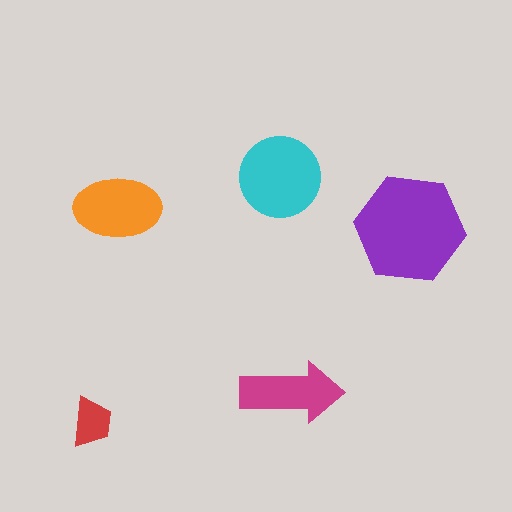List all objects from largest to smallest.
The purple hexagon, the cyan circle, the orange ellipse, the magenta arrow, the red trapezoid.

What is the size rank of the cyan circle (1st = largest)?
2nd.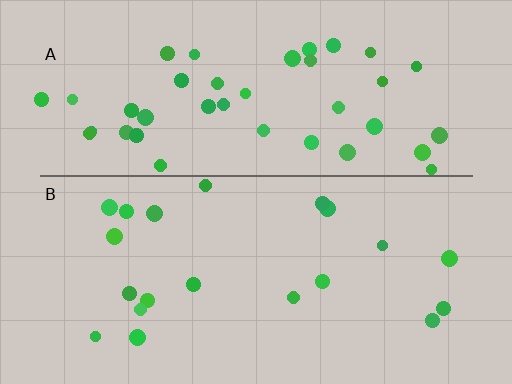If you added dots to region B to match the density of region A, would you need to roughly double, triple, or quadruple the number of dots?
Approximately double.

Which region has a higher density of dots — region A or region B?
A (the top).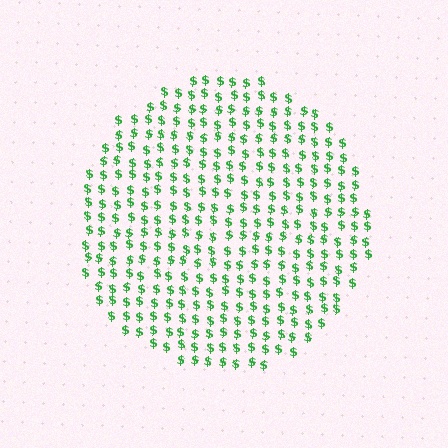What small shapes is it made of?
It is made of small dollar signs.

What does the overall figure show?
The overall figure shows a circle.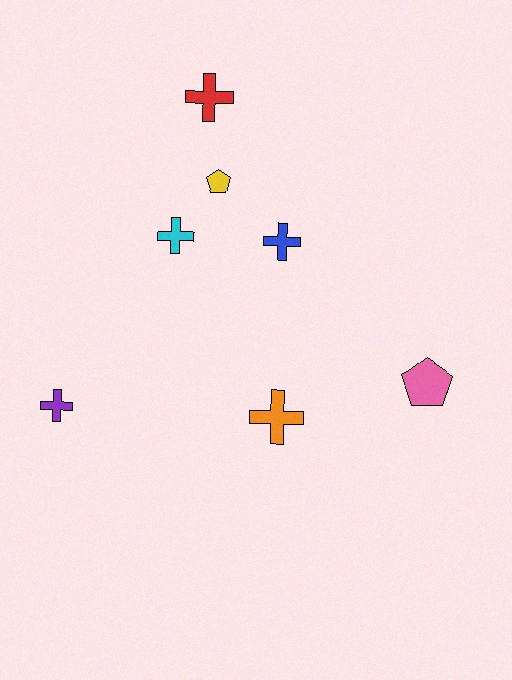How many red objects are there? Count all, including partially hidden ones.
There is 1 red object.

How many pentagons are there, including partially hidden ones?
There are 2 pentagons.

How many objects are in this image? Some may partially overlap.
There are 7 objects.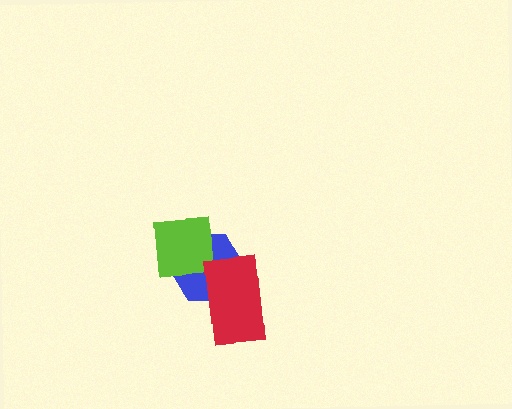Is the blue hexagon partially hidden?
Yes, it is partially covered by another shape.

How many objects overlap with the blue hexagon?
2 objects overlap with the blue hexagon.